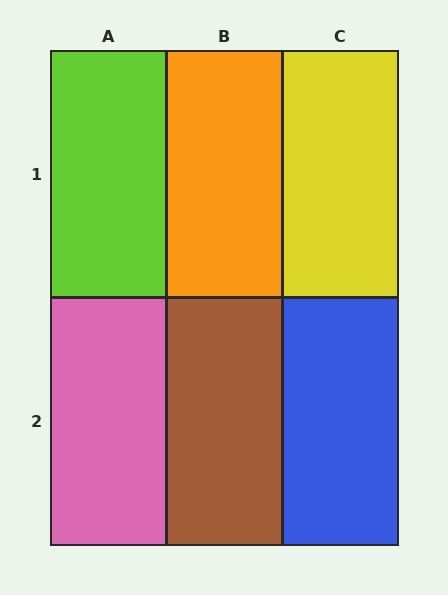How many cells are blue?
1 cell is blue.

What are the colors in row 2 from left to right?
Pink, brown, blue.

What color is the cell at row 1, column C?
Yellow.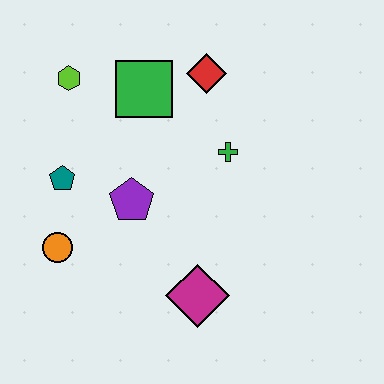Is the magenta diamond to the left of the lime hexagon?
No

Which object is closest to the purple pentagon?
The teal pentagon is closest to the purple pentagon.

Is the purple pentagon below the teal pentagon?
Yes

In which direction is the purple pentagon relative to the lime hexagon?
The purple pentagon is below the lime hexagon.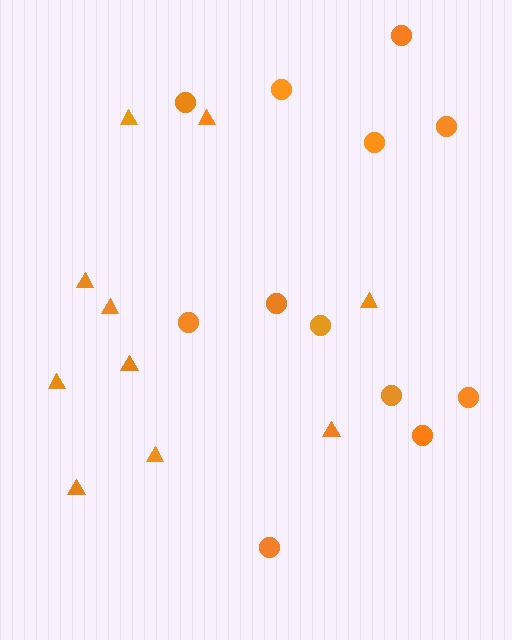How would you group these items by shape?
There are 2 groups: one group of circles (12) and one group of triangles (10).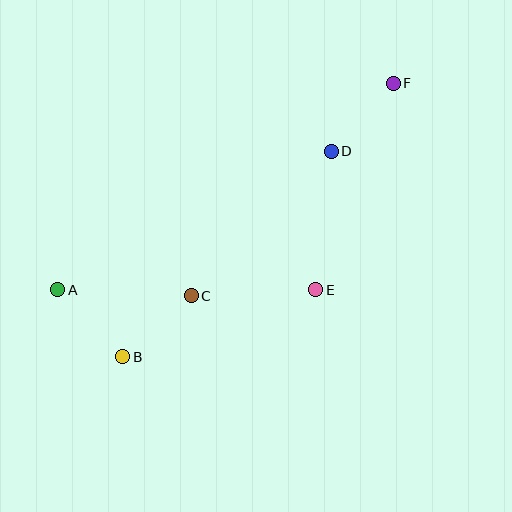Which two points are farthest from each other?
Points A and F are farthest from each other.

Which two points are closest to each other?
Points B and C are closest to each other.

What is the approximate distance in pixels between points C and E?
The distance between C and E is approximately 125 pixels.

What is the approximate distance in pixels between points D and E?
The distance between D and E is approximately 140 pixels.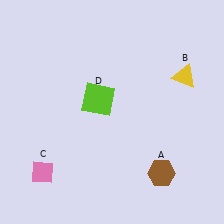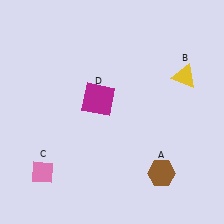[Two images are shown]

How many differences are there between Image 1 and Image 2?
There is 1 difference between the two images.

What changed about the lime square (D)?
In Image 1, D is lime. In Image 2, it changed to magenta.